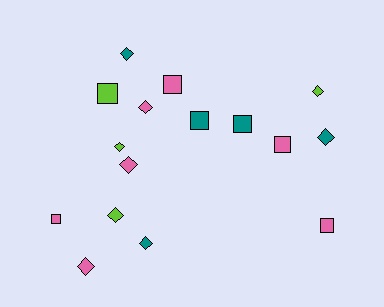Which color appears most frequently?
Pink, with 7 objects.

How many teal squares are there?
There are 2 teal squares.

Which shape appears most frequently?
Diamond, with 9 objects.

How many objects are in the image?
There are 16 objects.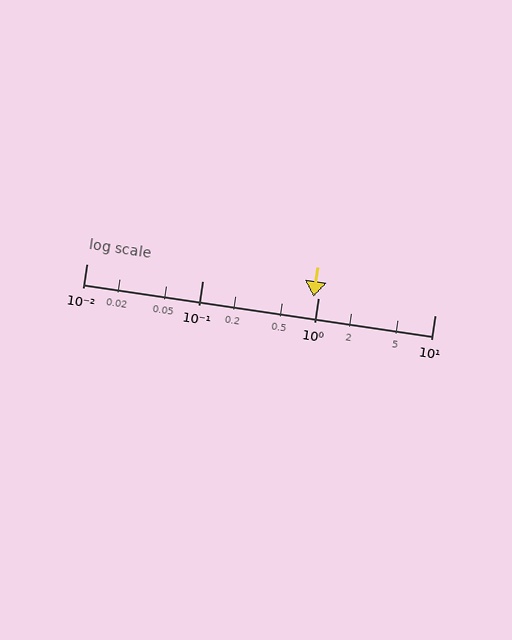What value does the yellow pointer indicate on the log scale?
The pointer indicates approximately 0.9.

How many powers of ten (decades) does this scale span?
The scale spans 3 decades, from 0.01 to 10.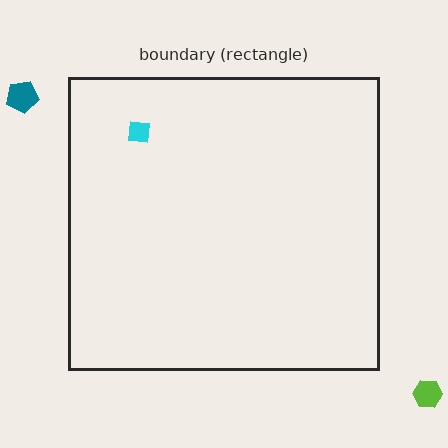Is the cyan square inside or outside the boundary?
Inside.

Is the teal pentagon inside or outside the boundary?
Outside.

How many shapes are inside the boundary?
1 inside, 2 outside.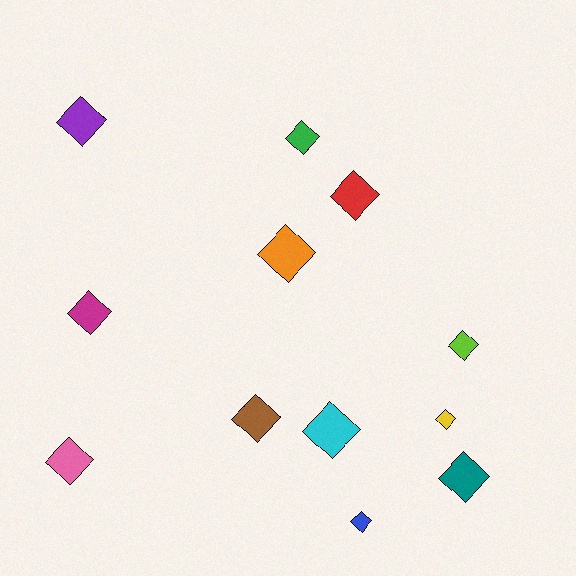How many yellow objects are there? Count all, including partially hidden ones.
There is 1 yellow object.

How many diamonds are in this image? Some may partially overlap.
There are 12 diamonds.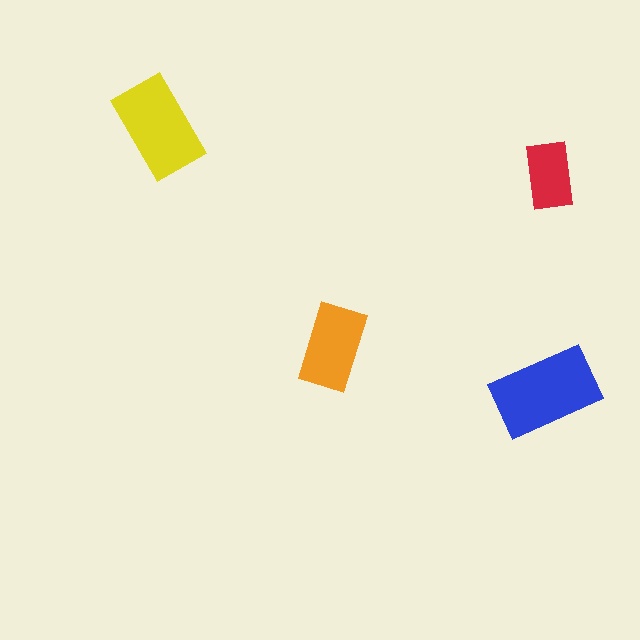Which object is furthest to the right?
The red rectangle is rightmost.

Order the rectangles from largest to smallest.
the blue one, the yellow one, the orange one, the red one.